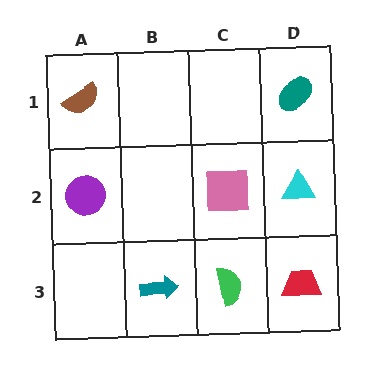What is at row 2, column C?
A pink square.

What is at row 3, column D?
A red trapezoid.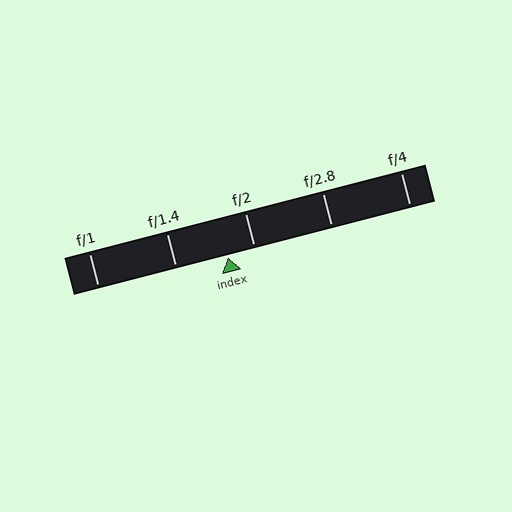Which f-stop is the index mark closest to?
The index mark is closest to f/2.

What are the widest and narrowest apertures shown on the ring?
The widest aperture shown is f/1 and the narrowest is f/4.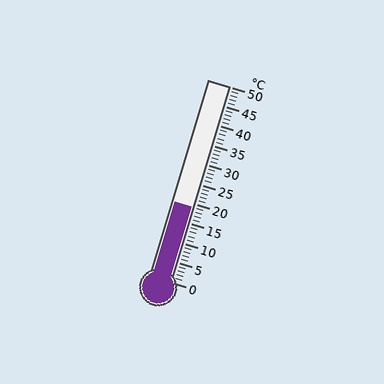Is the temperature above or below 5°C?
The temperature is above 5°C.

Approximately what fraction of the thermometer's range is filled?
The thermometer is filled to approximately 40% of its range.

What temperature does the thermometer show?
The thermometer shows approximately 19°C.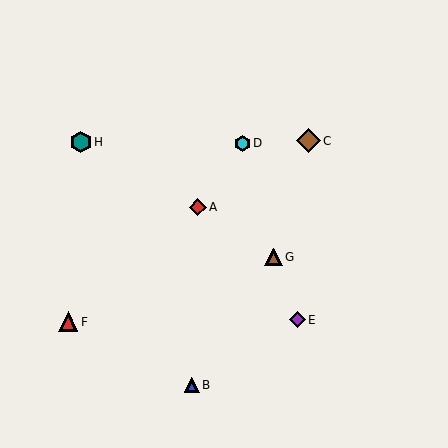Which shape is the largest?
The brown diamond (labeled C) is the largest.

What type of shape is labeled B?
Shape B is a blue triangle.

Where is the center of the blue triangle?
The center of the blue triangle is at (192, 385).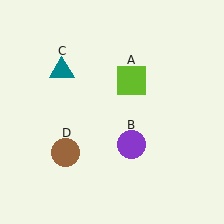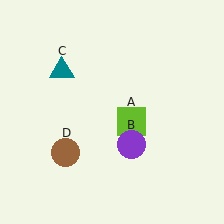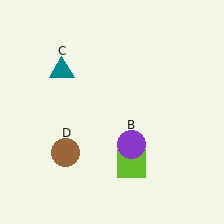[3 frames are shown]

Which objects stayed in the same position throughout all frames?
Purple circle (object B) and teal triangle (object C) and brown circle (object D) remained stationary.